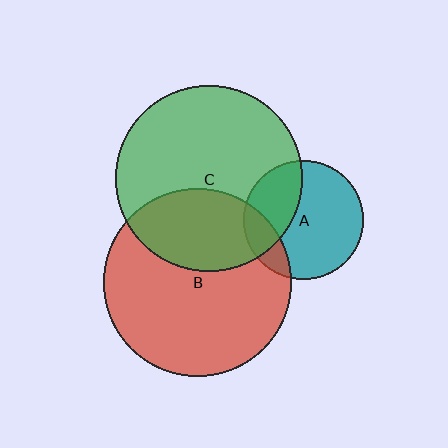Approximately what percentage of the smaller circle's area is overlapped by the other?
Approximately 35%.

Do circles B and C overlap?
Yes.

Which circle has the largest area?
Circle B (red).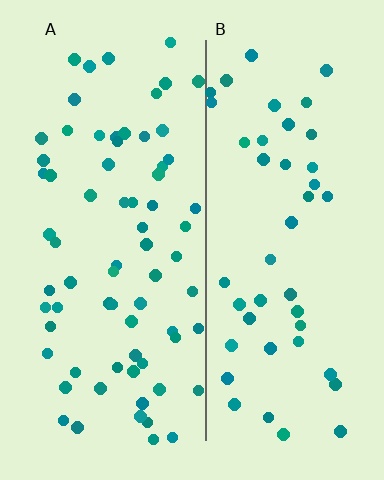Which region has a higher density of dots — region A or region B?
A (the left).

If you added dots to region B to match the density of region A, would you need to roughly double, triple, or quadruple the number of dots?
Approximately double.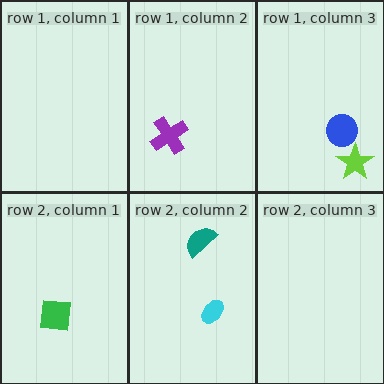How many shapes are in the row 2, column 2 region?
2.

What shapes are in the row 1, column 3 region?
The blue circle, the lime star.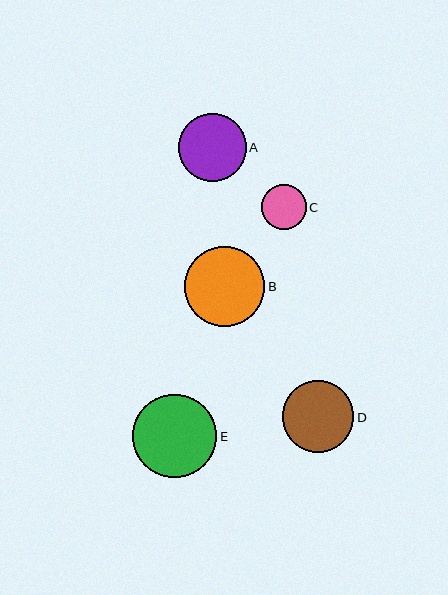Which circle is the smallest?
Circle C is the smallest with a size of approximately 45 pixels.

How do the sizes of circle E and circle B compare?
Circle E and circle B are approximately the same size.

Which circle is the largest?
Circle E is the largest with a size of approximately 84 pixels.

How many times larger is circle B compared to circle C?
Circle B is approximately 1.8 times the size of circle C.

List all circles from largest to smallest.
From largest to smallest: E, B, D, A, C.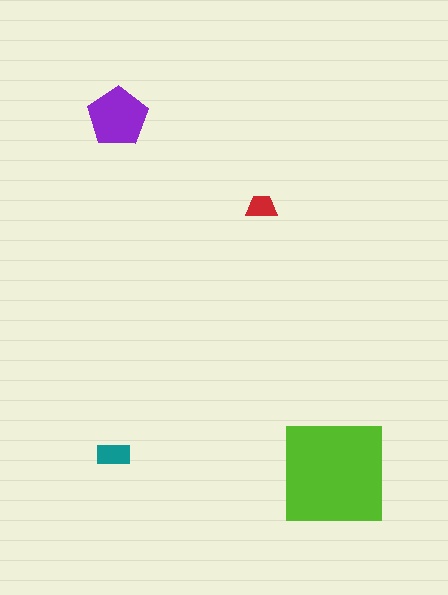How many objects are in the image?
There are 4 objects in the image.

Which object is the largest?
The lime square.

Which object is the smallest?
The red trapezoid.